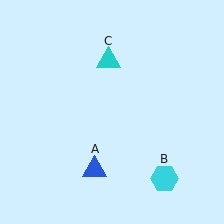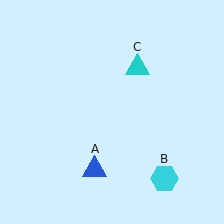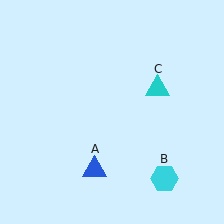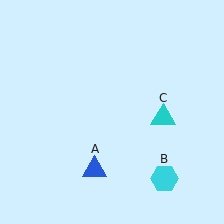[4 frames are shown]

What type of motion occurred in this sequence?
The cyan triangle (object C) rotated clockwise around the center of the scene.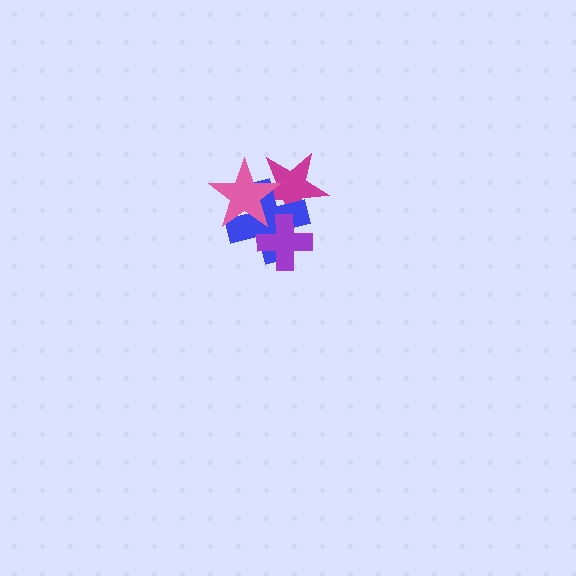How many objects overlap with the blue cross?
3 objects overlap with the blue cross.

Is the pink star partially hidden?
No, no other shape covers it.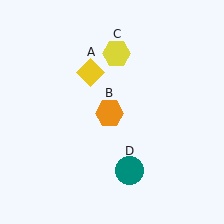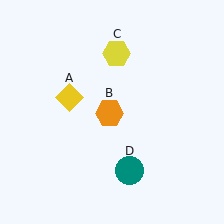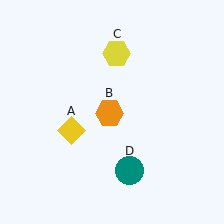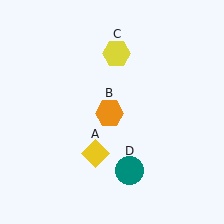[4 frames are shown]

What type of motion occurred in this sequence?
The yellow diamond (object A) rotated counterclockwise around the center of the scene.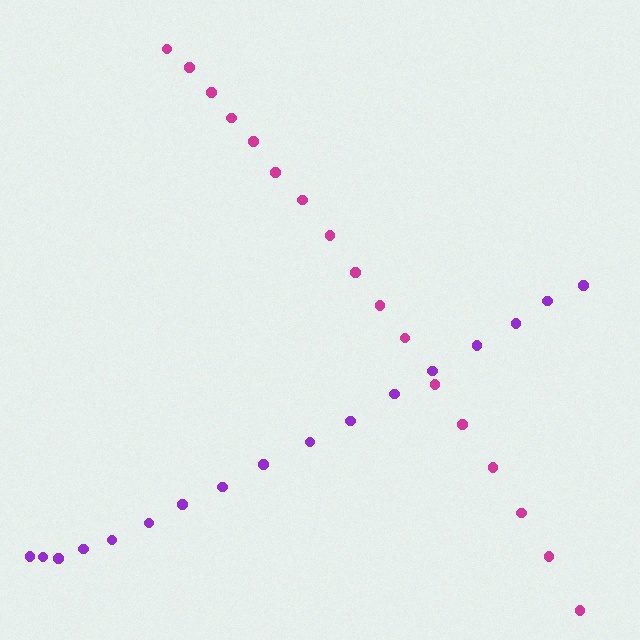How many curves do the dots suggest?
There are 2 distinct paths.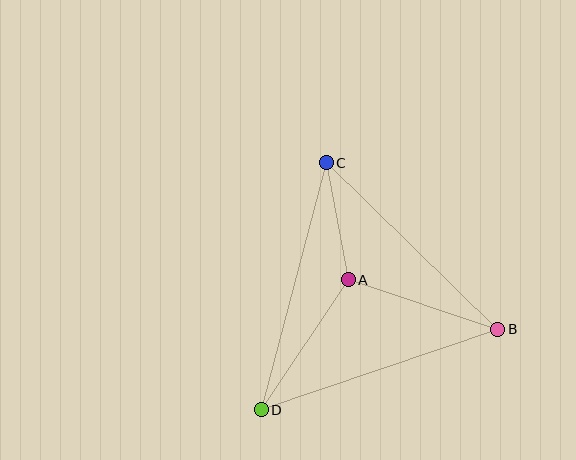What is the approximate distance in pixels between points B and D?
The distance between B and D is approximately 250 pixels.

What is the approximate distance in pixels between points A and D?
The distance between A and D is approximately 157 pixels.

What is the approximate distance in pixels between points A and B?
The distance between A and B is approximately 158 pixels.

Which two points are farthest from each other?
Points C and D are farthest from each other.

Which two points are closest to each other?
Points A and C are closest to each other.